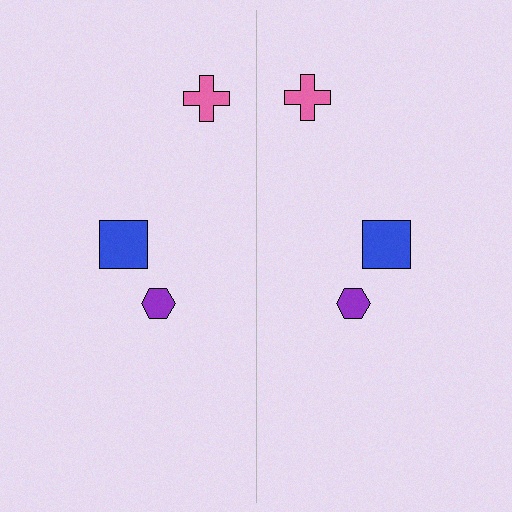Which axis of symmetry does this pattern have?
The pattern has a vertical axis of symmetry running through the center of the image.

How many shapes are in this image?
There are 6 shapes in this image.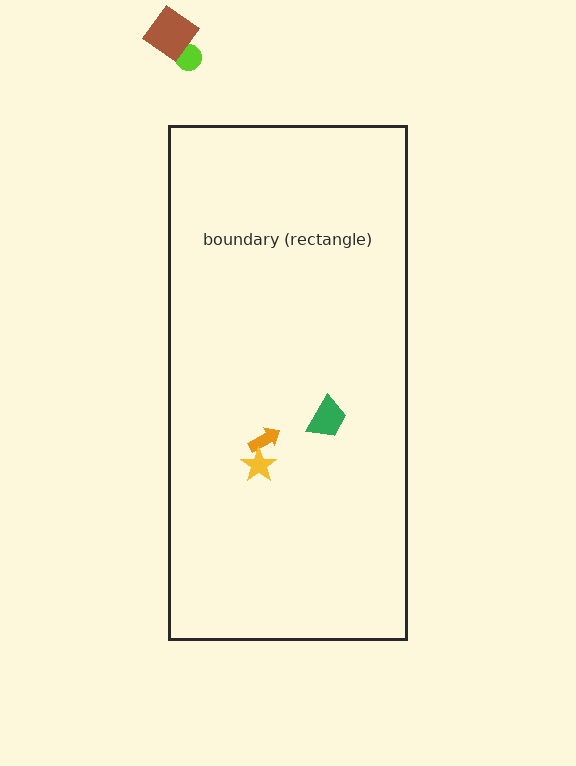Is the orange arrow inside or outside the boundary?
Inside.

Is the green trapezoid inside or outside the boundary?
Inside.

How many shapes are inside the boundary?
3 inside, 2 outside.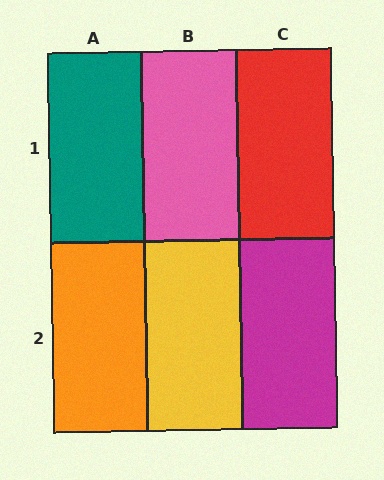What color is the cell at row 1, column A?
Teal.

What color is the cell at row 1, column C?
Red.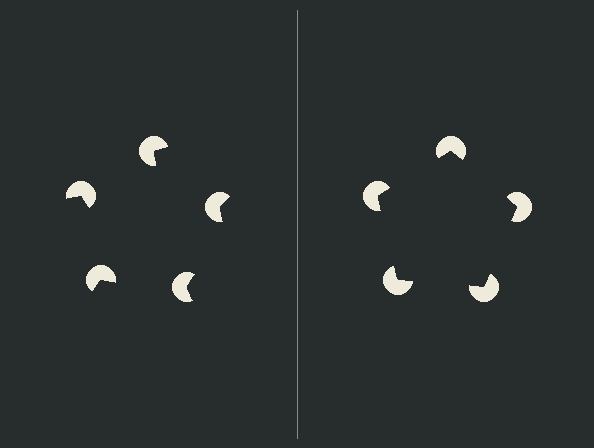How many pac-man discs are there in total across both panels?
10 — 5 on each side.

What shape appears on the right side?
An illusory pentagon.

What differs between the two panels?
The pac-man discs are positioned identically on both sides; only the wedge orientations differ. On the right they align to a pentagon; on the left they are misaligned.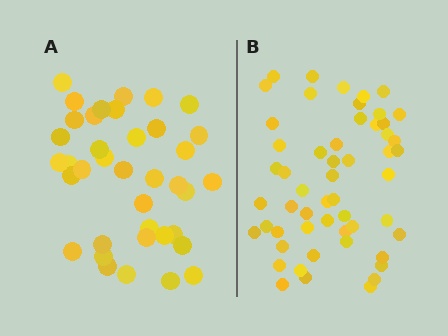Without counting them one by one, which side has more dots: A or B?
Region B (the right region) has more dots.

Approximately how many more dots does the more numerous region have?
Region B has approximately 15 more dots than region A.